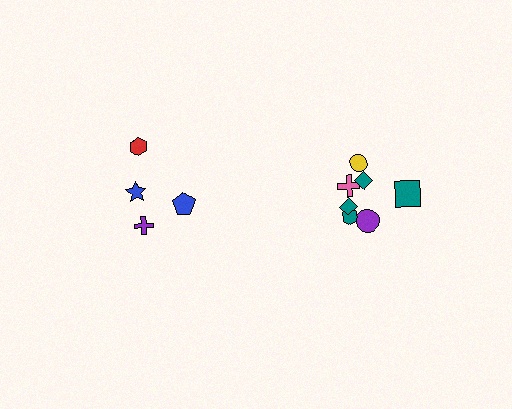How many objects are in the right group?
There are 7 objects.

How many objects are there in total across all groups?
There are 11 objects.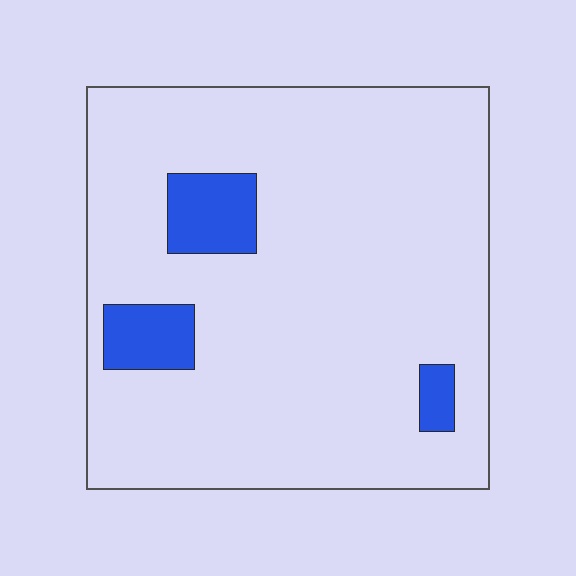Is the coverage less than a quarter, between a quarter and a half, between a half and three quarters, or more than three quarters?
Less than a quarter.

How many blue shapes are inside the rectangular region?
3.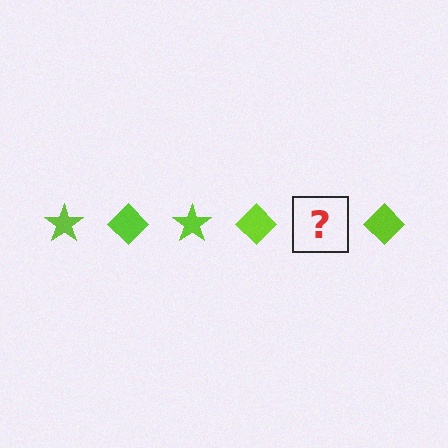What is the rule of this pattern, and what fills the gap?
The rule is that the pattern cycles through star, diamond shapes in lime. The gap should be filled with a lime star.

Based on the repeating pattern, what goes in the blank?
The blank should be a lime star.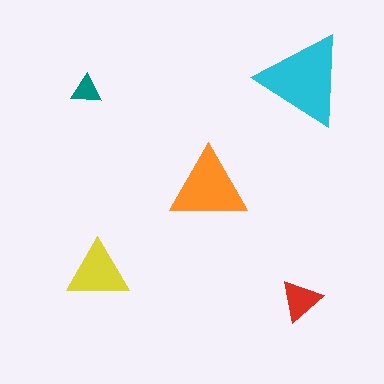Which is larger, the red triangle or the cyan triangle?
The cyan one.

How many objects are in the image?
There are 5 objects in the image.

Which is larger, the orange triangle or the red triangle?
The orange one.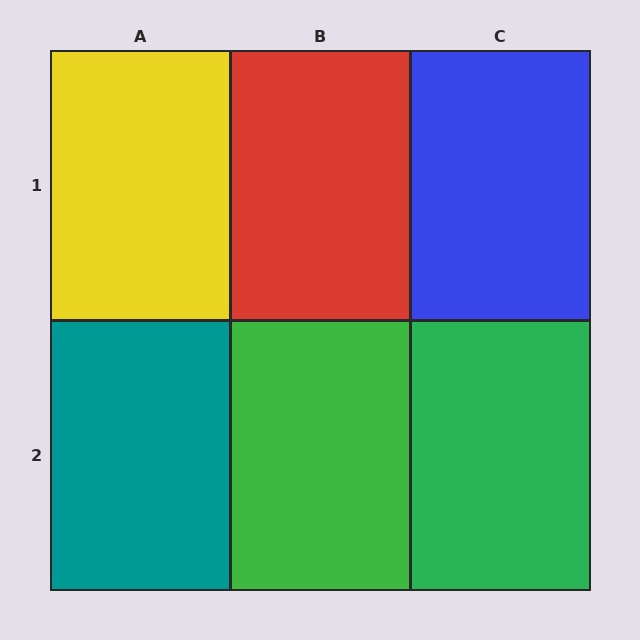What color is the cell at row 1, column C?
Blue.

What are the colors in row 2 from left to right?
Teal, green, green.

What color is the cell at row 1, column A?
Yellow.